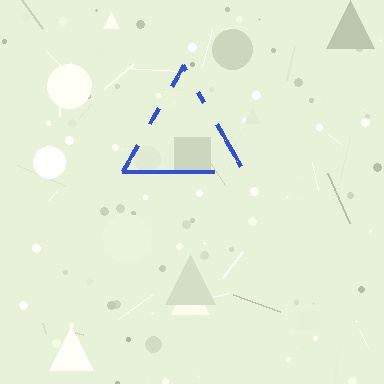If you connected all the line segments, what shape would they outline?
They would outline a triangle.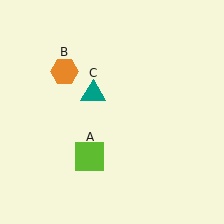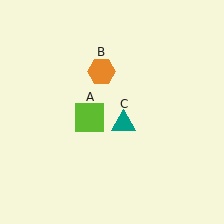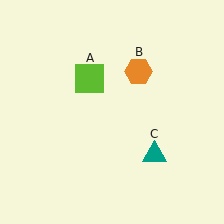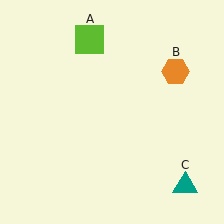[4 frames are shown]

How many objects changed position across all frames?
3 objects changed position: lime square (object A), orange hexagon (object B), teal triangle (object C).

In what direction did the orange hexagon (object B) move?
The orange hexagon (object B) moved right.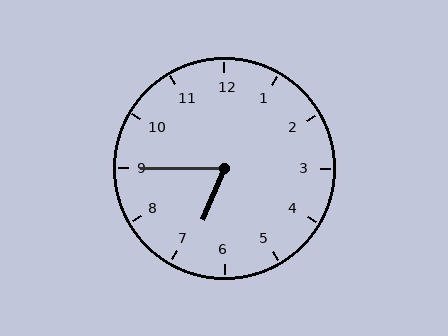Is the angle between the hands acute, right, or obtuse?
It is acute.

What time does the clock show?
6:45.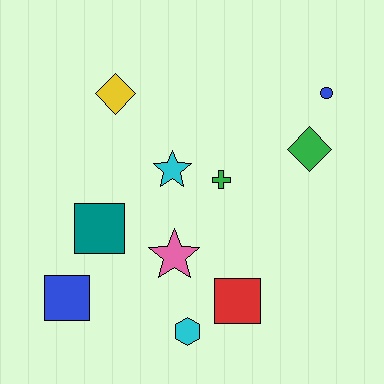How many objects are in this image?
There are 10 objects.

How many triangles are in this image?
There are no triangles.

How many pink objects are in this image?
There is 1 pink object.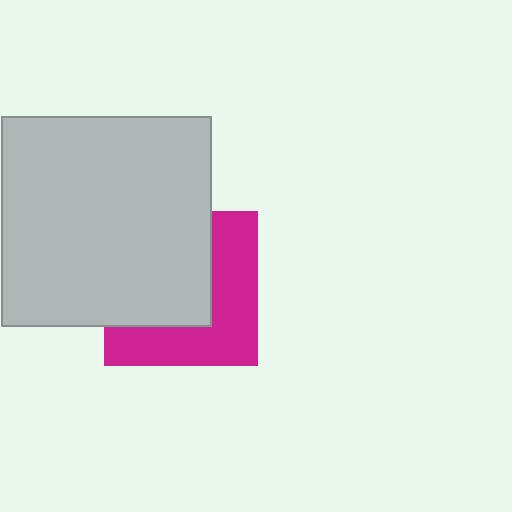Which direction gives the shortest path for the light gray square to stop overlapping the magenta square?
Moving toward the upper-left gives the shortest separation.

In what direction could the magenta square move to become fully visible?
The magenta square could move toward the lower-right. That would shift it out from behind the light gray square entirely.